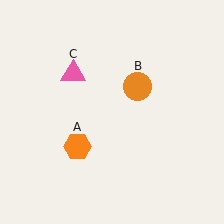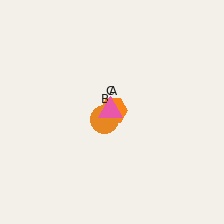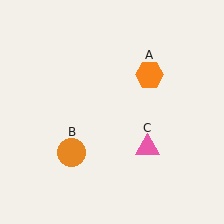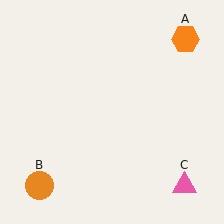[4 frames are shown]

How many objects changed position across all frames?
3 objects changed position: orange hexagon (object A), orange circle (object B), pink triangle (object C).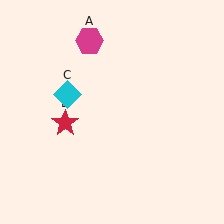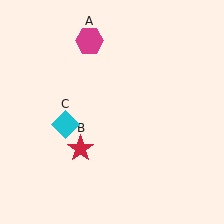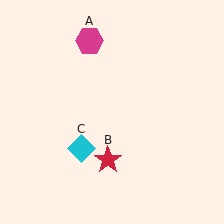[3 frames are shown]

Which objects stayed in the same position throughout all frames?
Magenta hexagon (object A) remained stationary.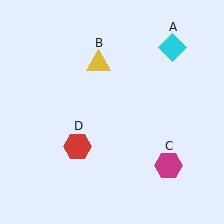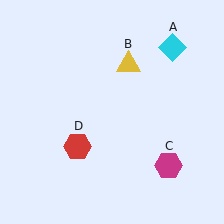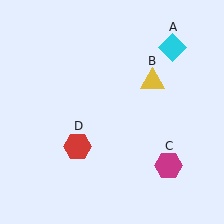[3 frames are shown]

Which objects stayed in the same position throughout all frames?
Cyan diamond (object A) and magenta hexagon (object C) and red hexagon (object D) remained stationary.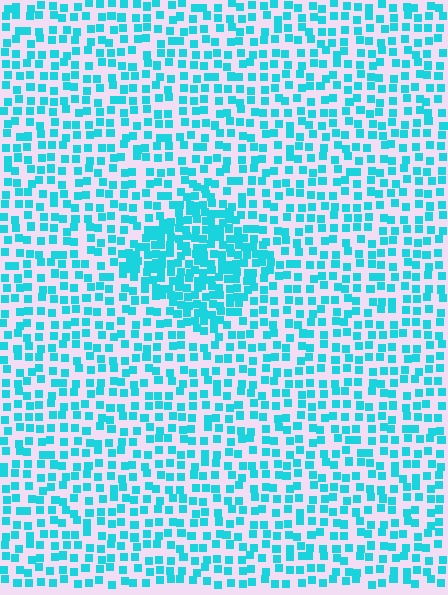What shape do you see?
I see a diamond.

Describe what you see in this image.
The image contains small cyan elements arranged at two different densities. A diamond-shaped region is visible where the elements are more densely packed than the surrounding area.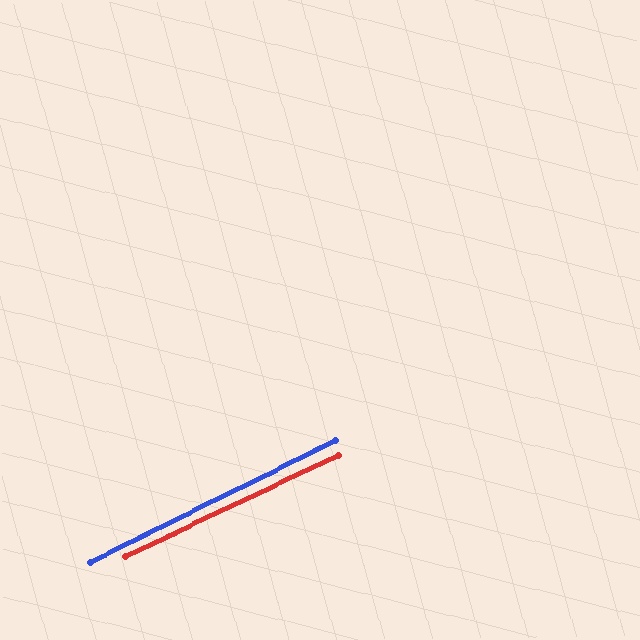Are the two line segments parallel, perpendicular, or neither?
Parallel — their directions differ by only 0.9°.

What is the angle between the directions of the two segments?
Approximately 1 degree.